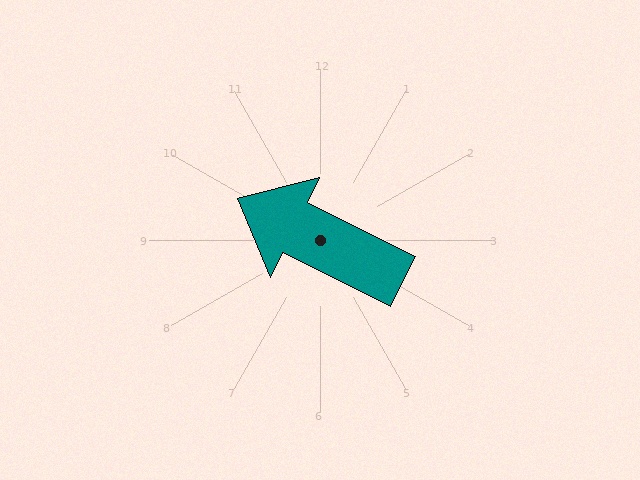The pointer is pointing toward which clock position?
Roughly 10 o'clock.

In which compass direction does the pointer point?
Northwest.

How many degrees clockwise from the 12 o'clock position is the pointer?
Approximately 297 degrees.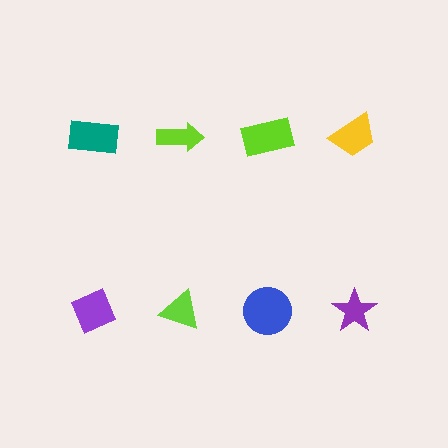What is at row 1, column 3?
A lime rectangle.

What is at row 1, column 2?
A lime arrow.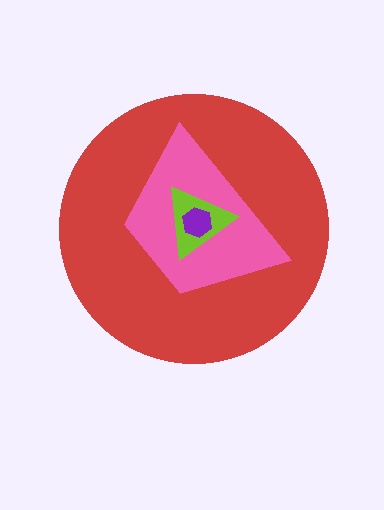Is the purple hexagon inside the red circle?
Yes.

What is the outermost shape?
The red circle.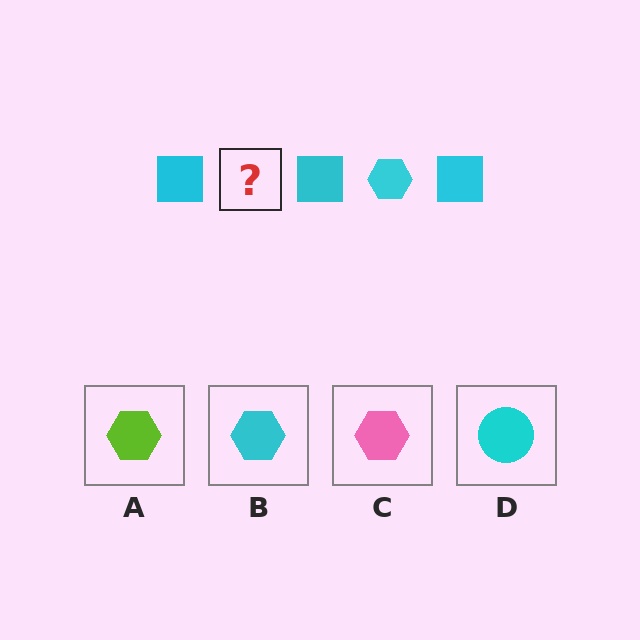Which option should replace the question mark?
Option B.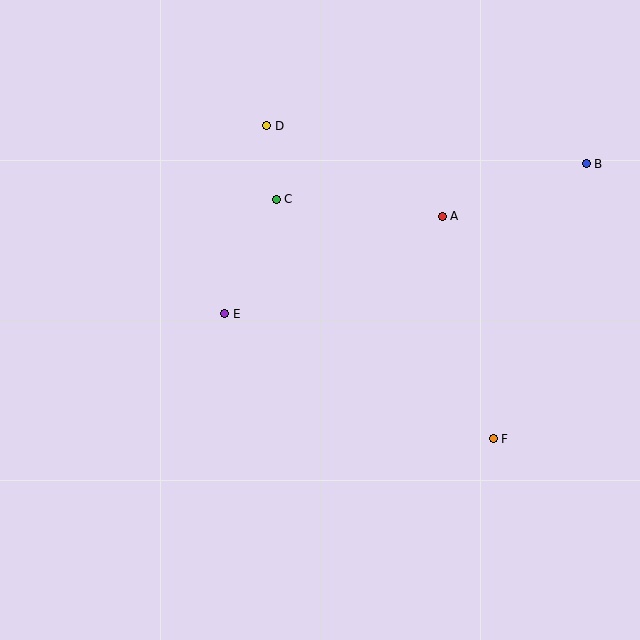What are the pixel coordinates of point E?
Point E is at (225, 314).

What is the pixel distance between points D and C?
The distance between D and C is 74 pixels.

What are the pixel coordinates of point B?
Point B is at (586, 164).